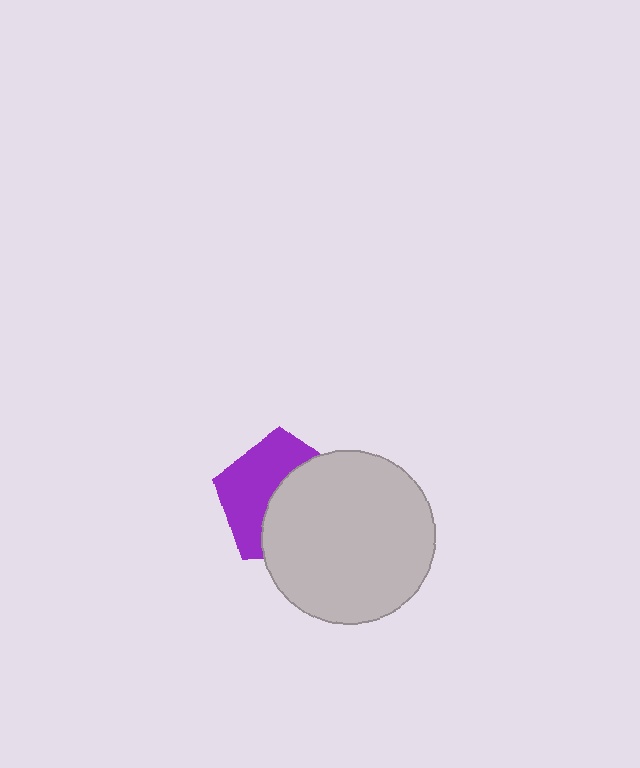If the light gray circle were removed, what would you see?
You would see the complete purple pentagon.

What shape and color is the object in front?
The object in front is a light gray circle.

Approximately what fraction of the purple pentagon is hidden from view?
Roughly 52% of the purple pentagon is hidden behind the light gray circle.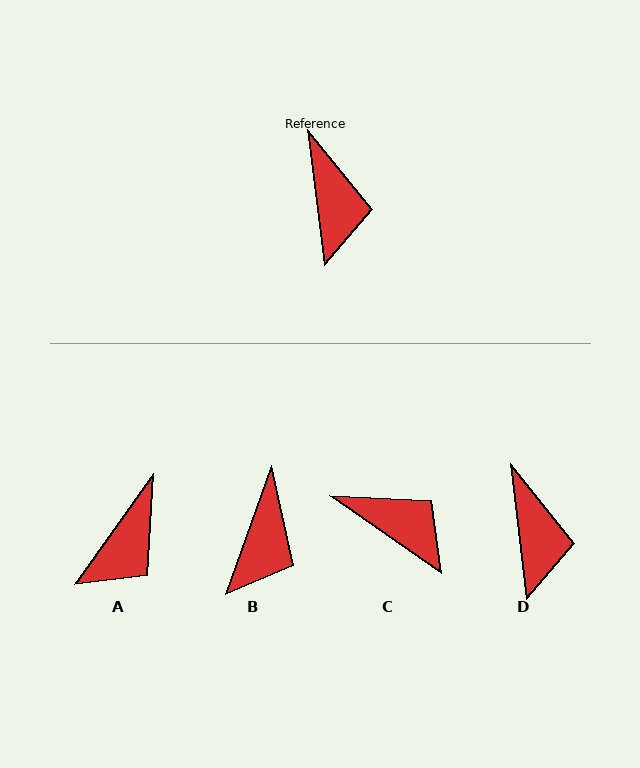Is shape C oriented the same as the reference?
No, it is off by about 48 degrees.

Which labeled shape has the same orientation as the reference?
D.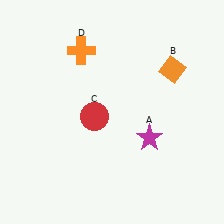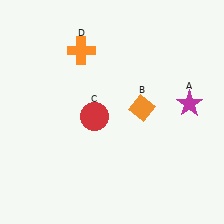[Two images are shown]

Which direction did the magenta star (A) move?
The magenta star (A) moved right.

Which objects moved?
The objects that moved are: the magenta star (A), the orange diamond (B).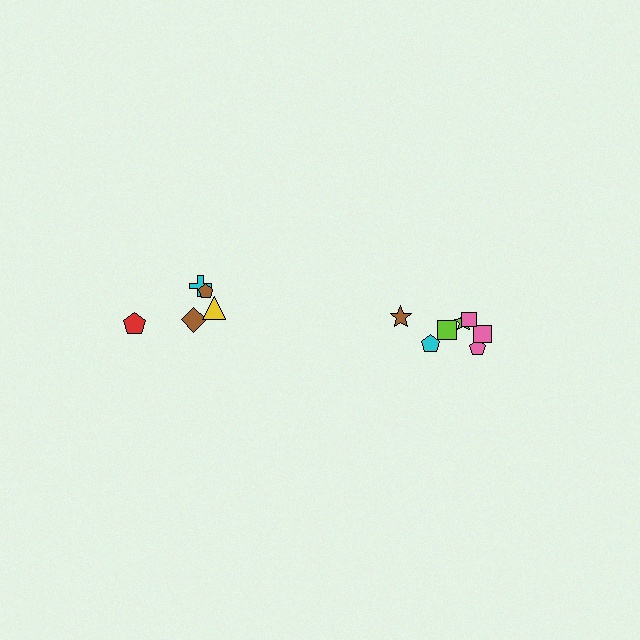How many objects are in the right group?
There are 7 objects.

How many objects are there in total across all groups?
There are 12 objects.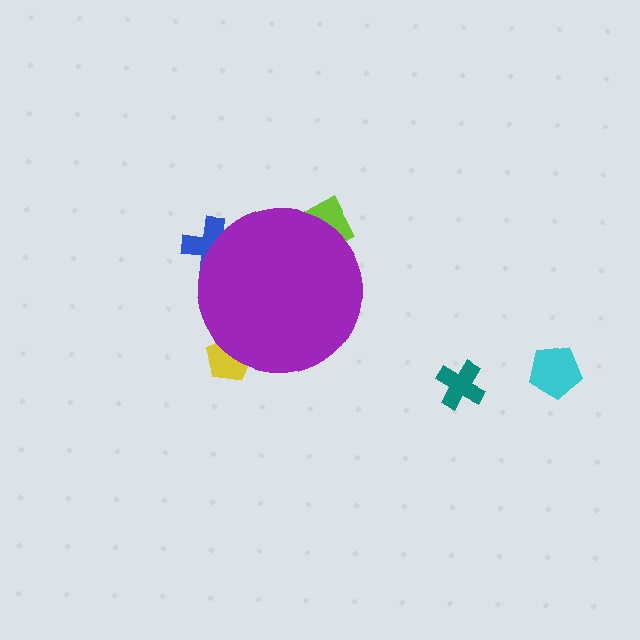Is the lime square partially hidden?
Yes, the lime square is partially hidden behind the purple circle.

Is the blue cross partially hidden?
Yes, the blue cross is partially hidden behind the purple circle.